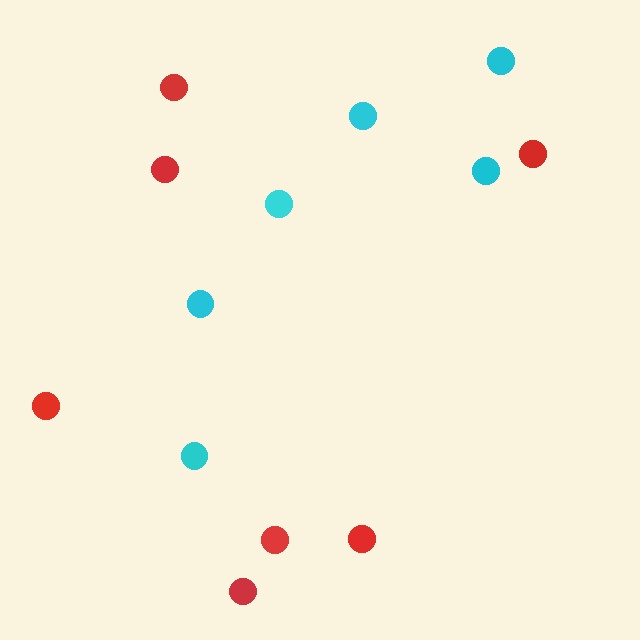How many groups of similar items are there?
There are 2 groups: one group of cyan circles (6) and one group of red circles (7).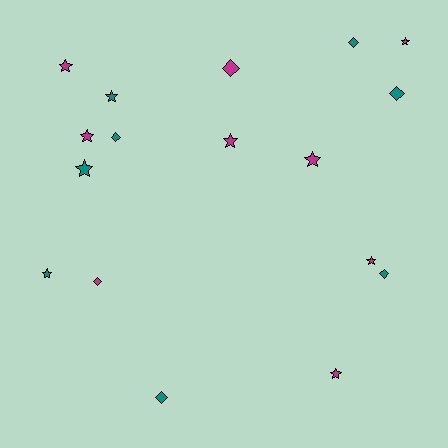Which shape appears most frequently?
Star, with 10 objects.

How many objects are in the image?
There are 17 objects.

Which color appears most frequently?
Magenta, with 9 objects.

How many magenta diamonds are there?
There are 2 magenta diamonds.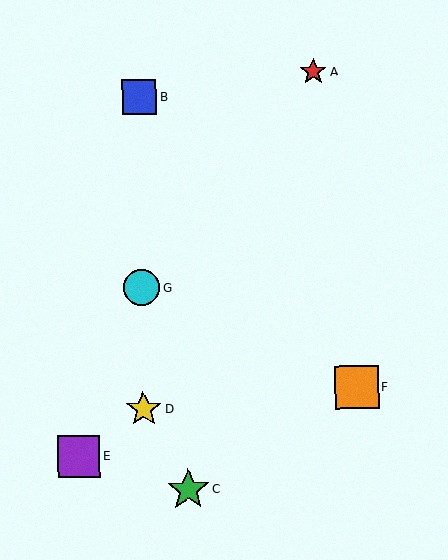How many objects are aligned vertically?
3 objects (B, D, G) are aligned vertically.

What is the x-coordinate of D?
Object D is at x≈143.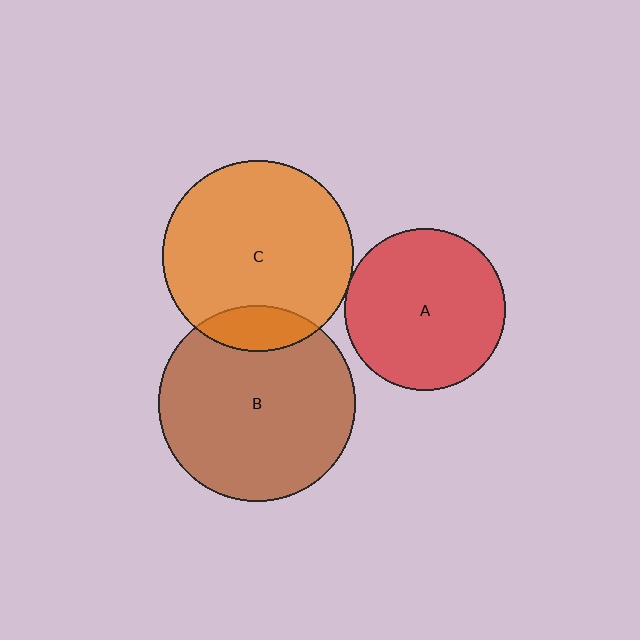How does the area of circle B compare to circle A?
Approximately 1.5 times.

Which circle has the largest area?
Circle B (brown).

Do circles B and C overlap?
Yes.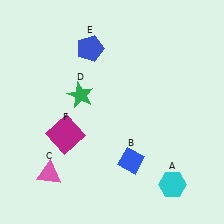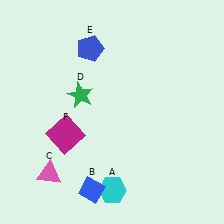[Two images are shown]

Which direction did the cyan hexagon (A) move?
The cyan hexagon (A) moved left.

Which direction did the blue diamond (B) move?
The blue diamond (B) moved left.